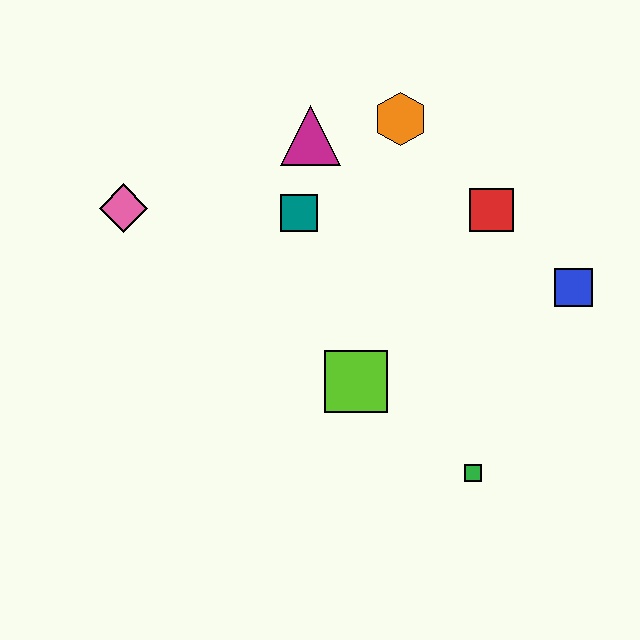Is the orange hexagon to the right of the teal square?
Yes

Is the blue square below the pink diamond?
Yes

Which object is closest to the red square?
The blue square is closest to the red square.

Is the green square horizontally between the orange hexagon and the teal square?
No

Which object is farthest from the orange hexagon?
The green square is farthest from the orange hexagon.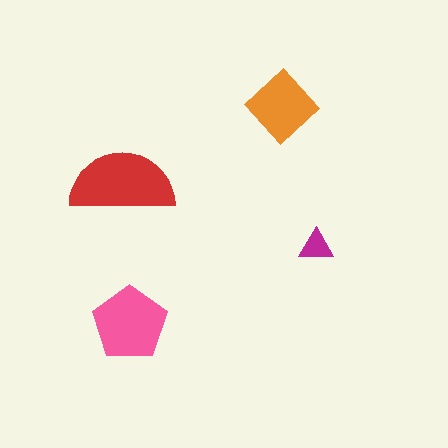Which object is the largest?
The red semicircle.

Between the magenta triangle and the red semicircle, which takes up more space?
The red semicircle.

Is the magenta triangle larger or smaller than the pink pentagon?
Smaller.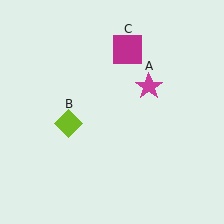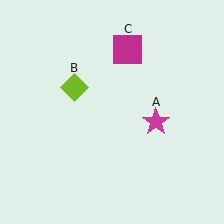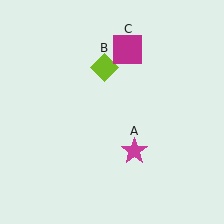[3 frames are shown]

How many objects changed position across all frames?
2 objects changed position: magenta star (object A), lime diamond (object B).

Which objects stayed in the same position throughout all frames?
Magenta square (object C) remained stationary.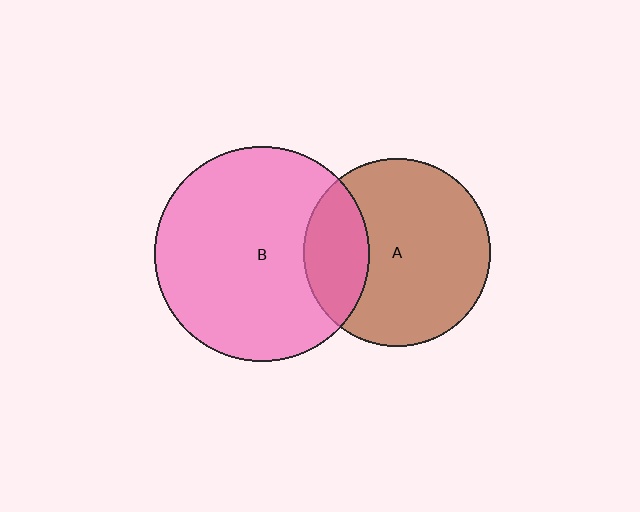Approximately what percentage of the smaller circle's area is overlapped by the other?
Approximately 25%.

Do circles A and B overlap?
Yes.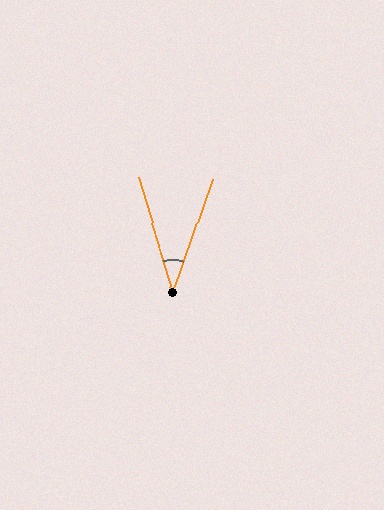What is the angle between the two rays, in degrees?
Approximately 36 degrees.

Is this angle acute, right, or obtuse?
It is acute.